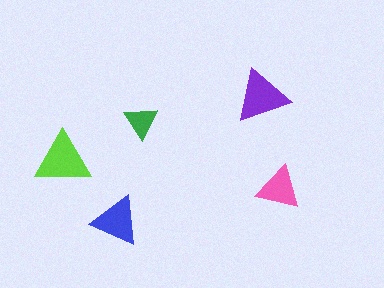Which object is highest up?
The purple triangle is topmost.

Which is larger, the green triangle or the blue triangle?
The blue one.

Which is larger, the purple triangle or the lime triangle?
The lime one.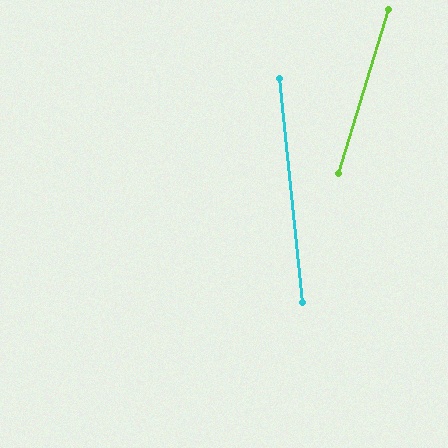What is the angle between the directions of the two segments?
Approximately 23 degrees.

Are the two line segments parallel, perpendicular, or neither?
Neither parallel nor perpendicular — they differ by about 23°.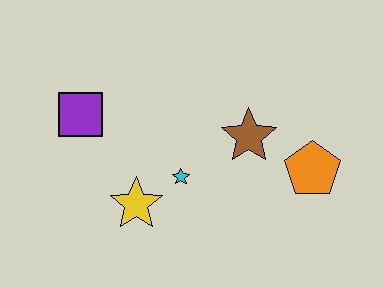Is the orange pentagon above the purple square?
No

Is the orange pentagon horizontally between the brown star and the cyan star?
No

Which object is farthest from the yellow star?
The orange pentagon is farthest from the yellow star.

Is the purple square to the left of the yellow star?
Yes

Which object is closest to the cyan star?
The yellow star is closest to the cyan star.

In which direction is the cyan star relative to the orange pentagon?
The cyan star is to the left of the orange pentagon.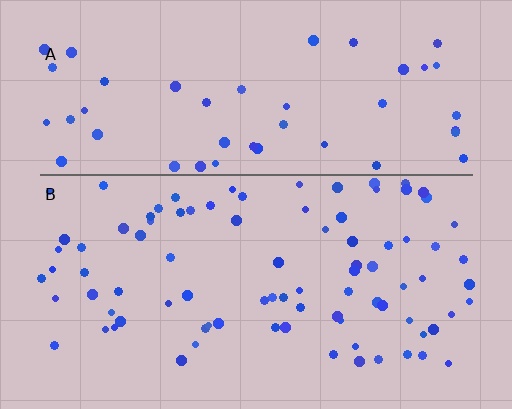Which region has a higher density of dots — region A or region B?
B (the bottom).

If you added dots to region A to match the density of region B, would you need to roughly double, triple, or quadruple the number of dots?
Approximately double.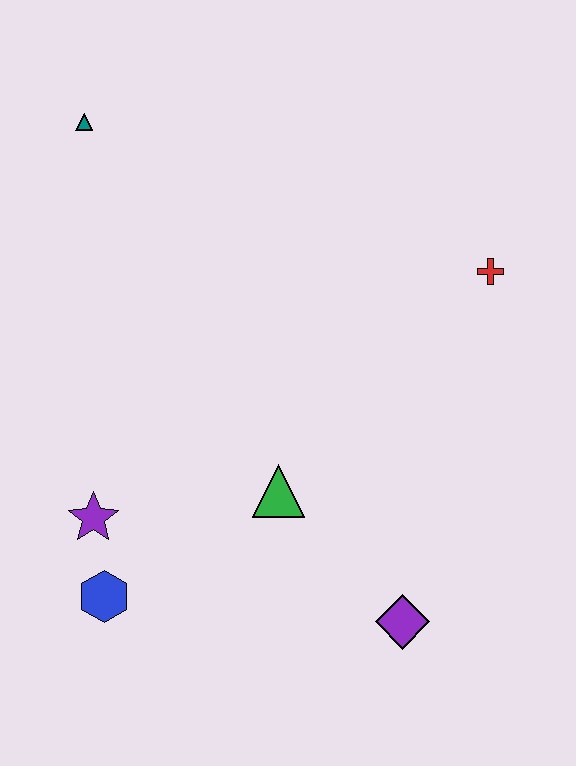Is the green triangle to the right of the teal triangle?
Yes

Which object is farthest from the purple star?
The red cross is farthest from the purple star.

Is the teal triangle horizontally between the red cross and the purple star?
No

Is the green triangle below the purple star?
No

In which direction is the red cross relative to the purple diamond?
The red cross is above the purple diamond.